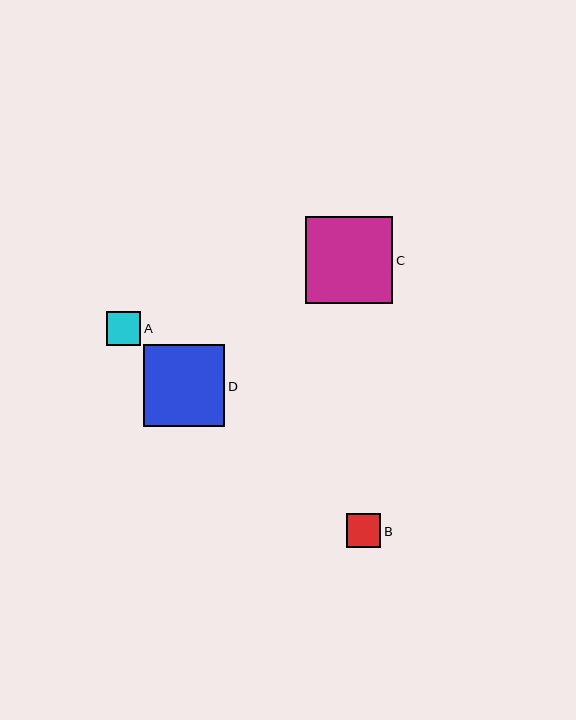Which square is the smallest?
Square B is the smallest with a size of approximately 34 pixels.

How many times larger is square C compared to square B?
Square C is approximately 2.6 times the size of square B.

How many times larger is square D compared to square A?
Square D is approximately 2.4 times the size of square A.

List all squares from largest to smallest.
From largest to smallest: C, D, A, B.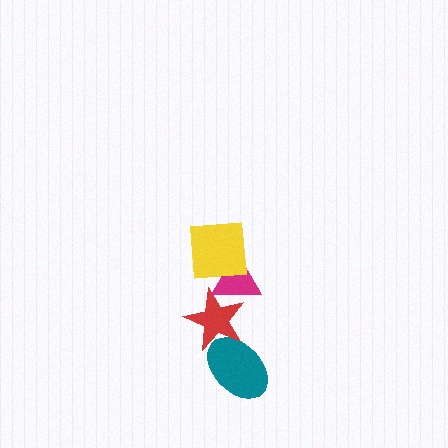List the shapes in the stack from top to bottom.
From top to bottom: the yellow square, the magenta triangle, the red star, the teal ellipse.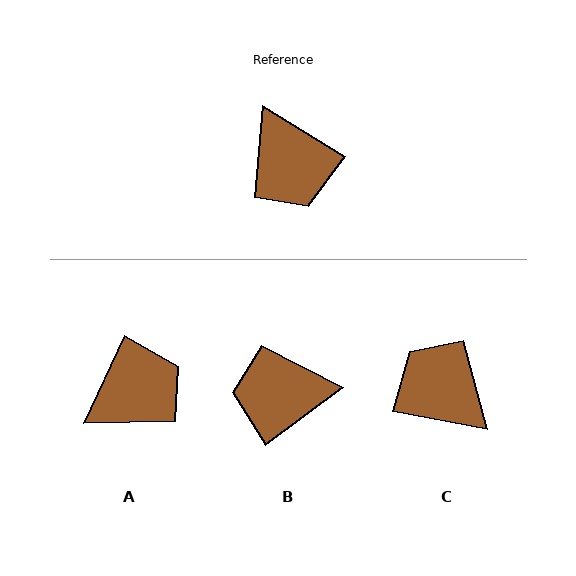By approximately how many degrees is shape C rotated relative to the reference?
Approximately 159 degrees clockwise.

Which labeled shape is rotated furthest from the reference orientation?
C, about 159 degrees away.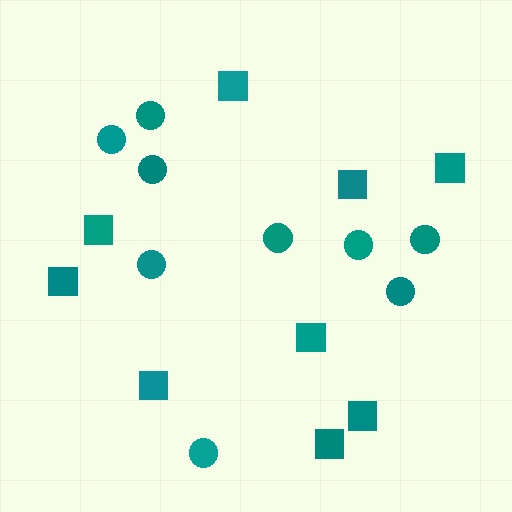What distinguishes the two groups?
There are 2 groups: one group of circles (9) and one group of squares (9).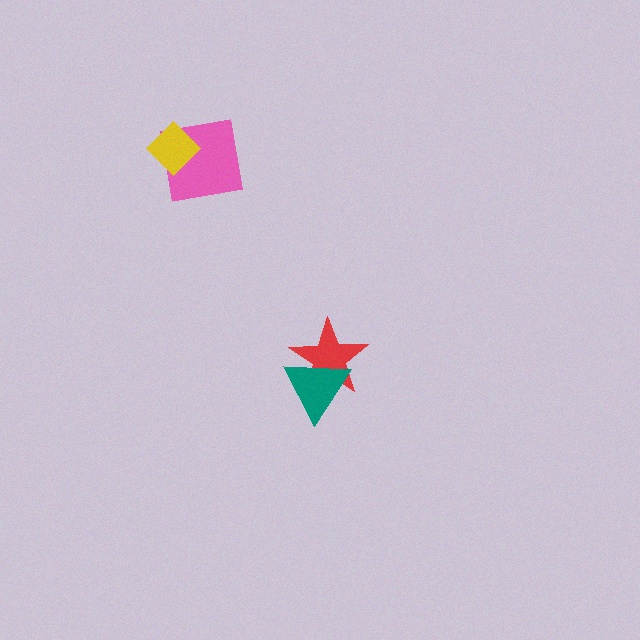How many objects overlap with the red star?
1 object overlaps with the red star.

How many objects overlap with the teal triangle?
1 object overlaps with the teal triangle.